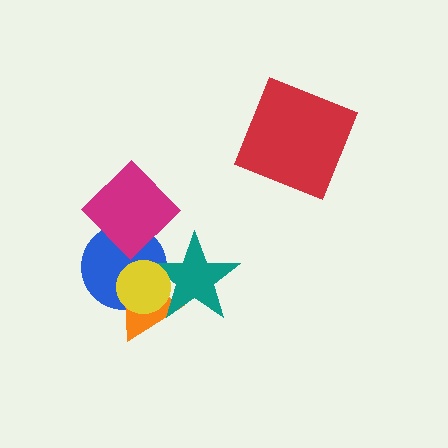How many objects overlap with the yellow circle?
3 objects overlap with the yellow circle.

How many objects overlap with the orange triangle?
3 objects overlap with the orange triangle.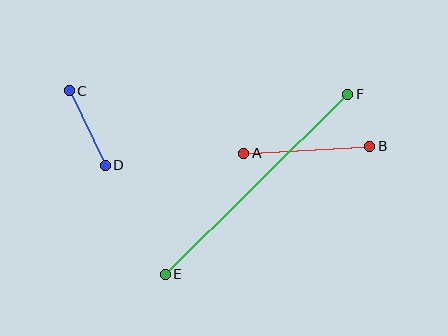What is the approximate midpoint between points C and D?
The midpoint is at approximately (87, 128) pixels.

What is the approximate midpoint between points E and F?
The midpoint is at approximately (256, 184) pixels.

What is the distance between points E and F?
The distance is approximately 256 pixels.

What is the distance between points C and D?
The distance is approximately 83 pixels.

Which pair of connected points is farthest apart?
Points E and F are farthest apart.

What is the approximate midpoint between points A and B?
The midpoint is at approximately (307, 150) pixels.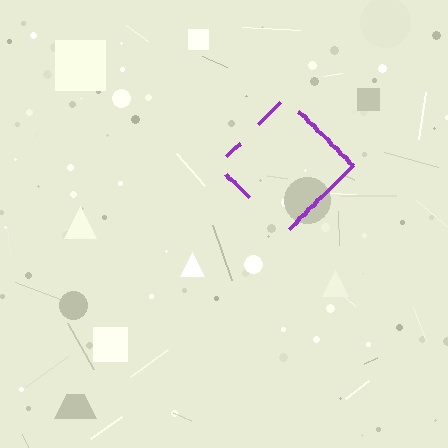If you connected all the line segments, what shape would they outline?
They would outline a diamond.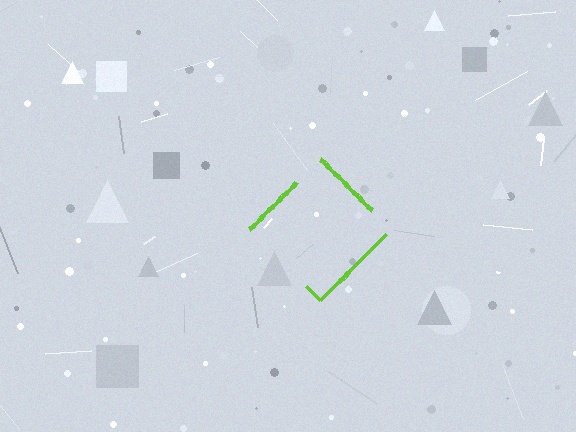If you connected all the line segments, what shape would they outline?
They would outline a diamond.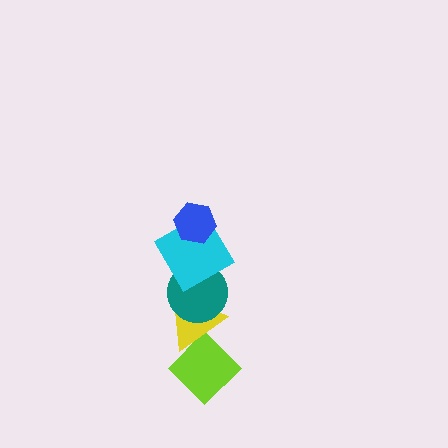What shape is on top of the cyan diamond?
The blue hexagon is on top of the cyan diamond.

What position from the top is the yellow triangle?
The yellow triangle is 4th from the top.